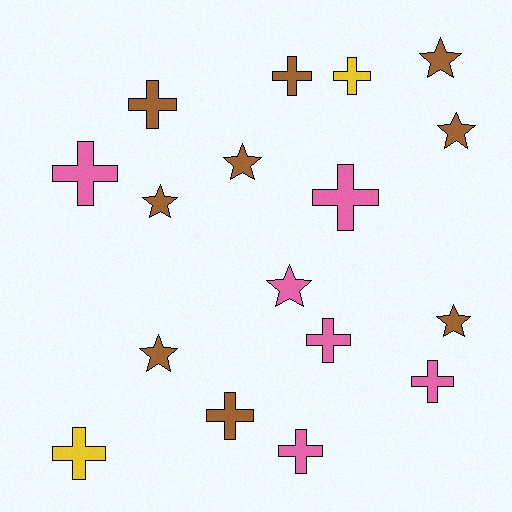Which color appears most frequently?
Brown, with 9 objects.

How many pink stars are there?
There is 1 pink star.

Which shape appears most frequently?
Cross, with 10 objects.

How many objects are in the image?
There are 17 objects.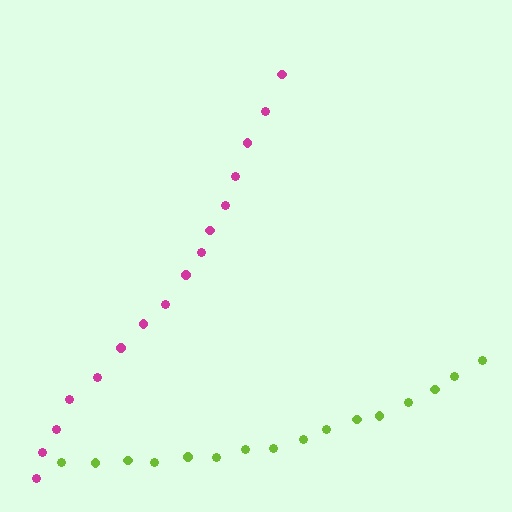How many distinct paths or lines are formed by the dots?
There are 2 distinct paths.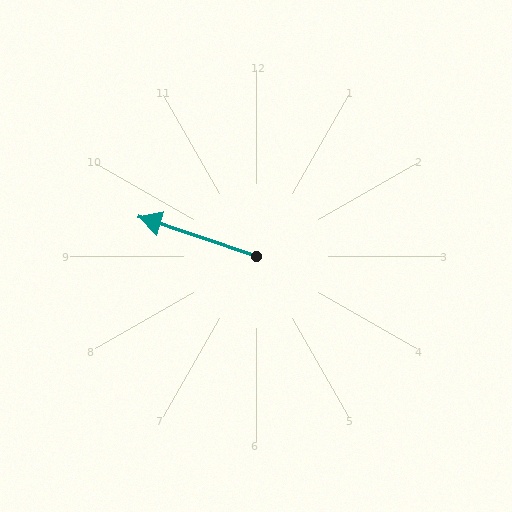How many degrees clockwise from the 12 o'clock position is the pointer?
Approximately 289 degrees.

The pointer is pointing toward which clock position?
Roughly 10 o'clock.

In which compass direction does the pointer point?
West.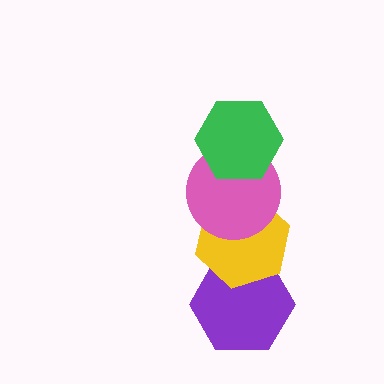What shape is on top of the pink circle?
The green hexagon is on top of the pink circle.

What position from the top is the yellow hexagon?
The yellow hexagon is 3rd from the top.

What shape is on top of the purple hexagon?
The yellow hexagon is on top of the purple hexagon.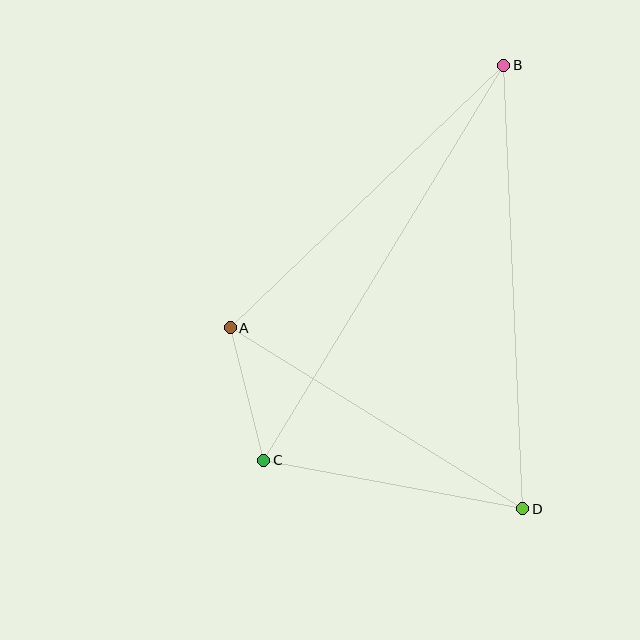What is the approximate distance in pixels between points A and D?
The distance between A and D is approximately 344 pixels.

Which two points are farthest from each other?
Points B and C are farthest from each other.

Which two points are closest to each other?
Points A and C are closest to each other.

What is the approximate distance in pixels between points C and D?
The distance between C and D is approximately 264 pixels.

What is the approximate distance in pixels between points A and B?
The distance between A and B is approximately 379 pixels.